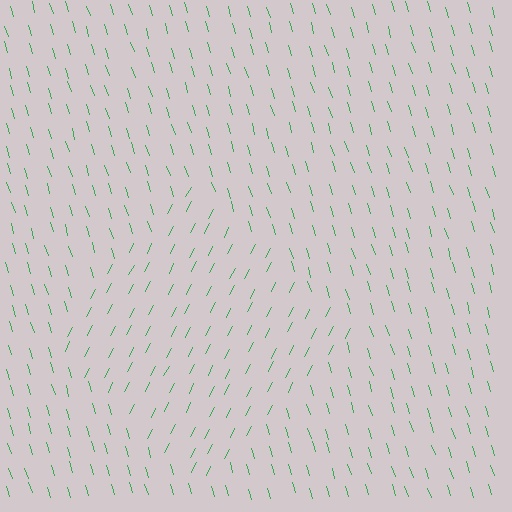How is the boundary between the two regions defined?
The boundary is defined purely by a change in line orientation (approximately 45 degrees difference). All lines are the same color and thickness.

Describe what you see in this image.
The image is filled with small green line segments. A diamond region in the image has lines oriented differently from the surrounding lines, creating a visible texture boundary.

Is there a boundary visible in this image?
Yes, there is a texture boundary formed by a change in line orientation.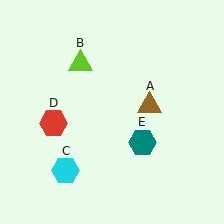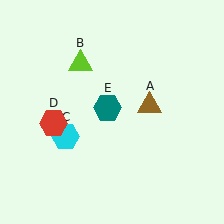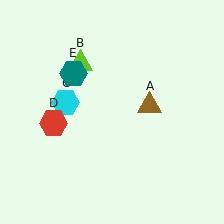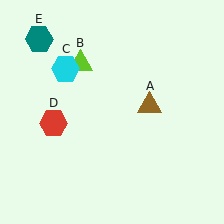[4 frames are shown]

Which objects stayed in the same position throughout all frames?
Brown triangle (object A) and lime triangle (object B) and red hexagon (object D) remained stationary.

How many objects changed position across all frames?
2 objects changed position: cyan hexagon (object C), teal hexagon (object E).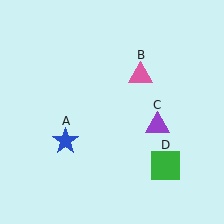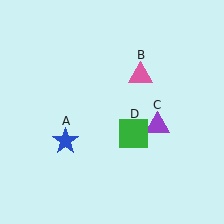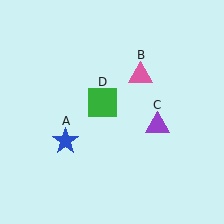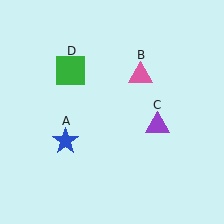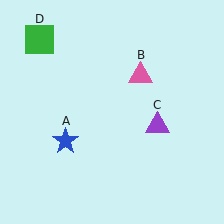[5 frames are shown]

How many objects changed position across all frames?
1 object changed position: green square (object D).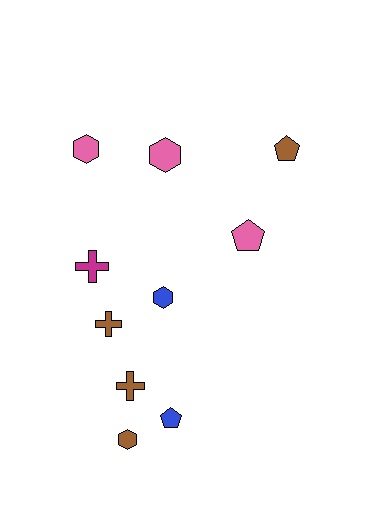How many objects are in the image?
There are 10 objects.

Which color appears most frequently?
Brown, with 4 objects.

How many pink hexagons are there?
There are 2 pink hexagons.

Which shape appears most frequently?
Hexagon, with 4 objects.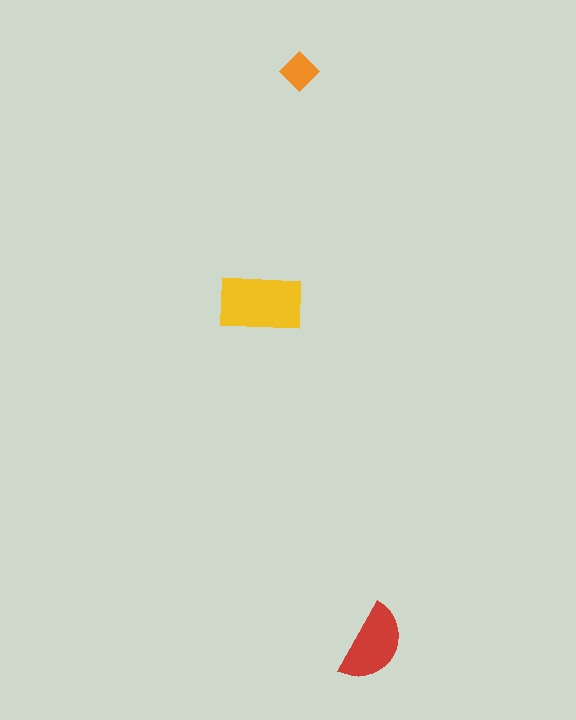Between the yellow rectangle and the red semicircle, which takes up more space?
The yellow rectangle.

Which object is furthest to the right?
The red semicircle is rightmost.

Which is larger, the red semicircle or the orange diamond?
The red semicircle.